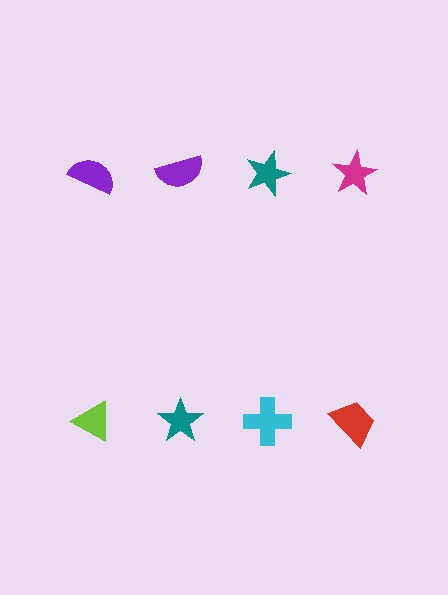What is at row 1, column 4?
A magenta star.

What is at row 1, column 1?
A purple semicircle.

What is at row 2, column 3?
A cyan cross.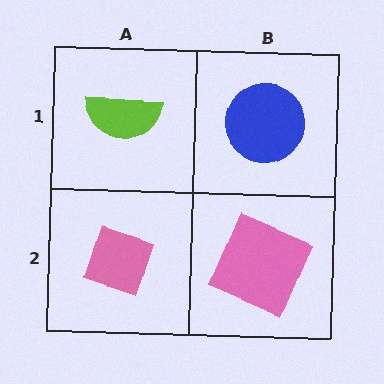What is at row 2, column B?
A pink square.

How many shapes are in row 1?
2 shapes.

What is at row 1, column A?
A lime semicircle.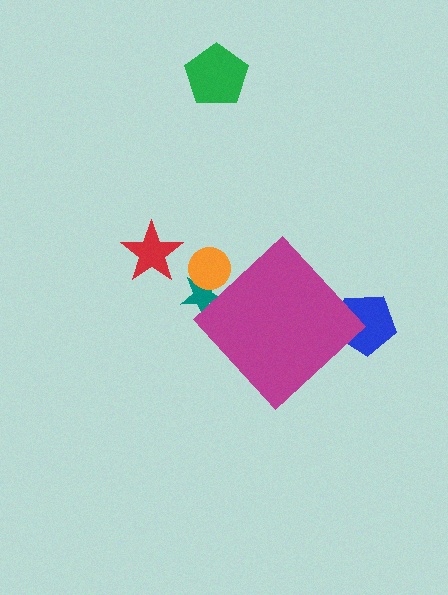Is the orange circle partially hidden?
Yes, the orange circle is partially hidden behind the magenta diamond.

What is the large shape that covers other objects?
A magenta diamond.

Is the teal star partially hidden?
Yes, the teal star is partially hidden behind the magenta diamond.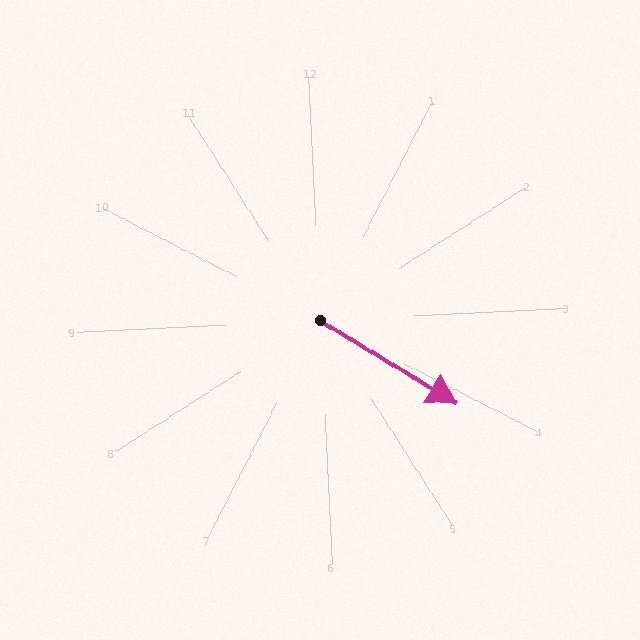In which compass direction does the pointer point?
Southeast.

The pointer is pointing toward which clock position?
Roughly 4 o'clock.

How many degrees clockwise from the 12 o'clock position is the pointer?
Approximately 124 degrees.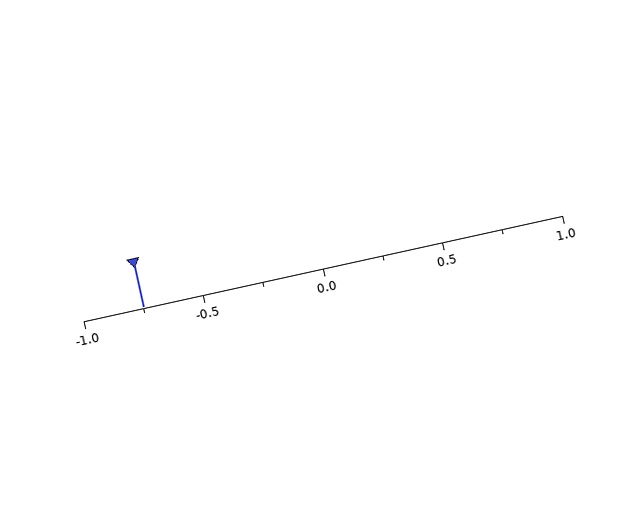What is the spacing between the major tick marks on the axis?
The major ticks are spaced 0.5 apart.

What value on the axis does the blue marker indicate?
The marker indicates approximately -0.75.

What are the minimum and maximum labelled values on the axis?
The axis runs from -1.0 to 1.0.